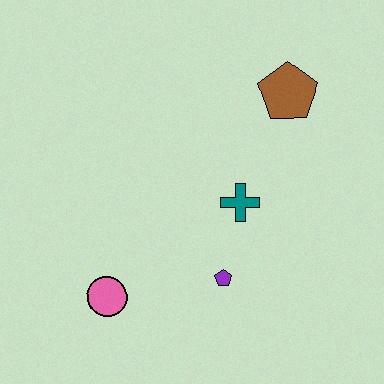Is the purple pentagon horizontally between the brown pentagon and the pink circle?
Yes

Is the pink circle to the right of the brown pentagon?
No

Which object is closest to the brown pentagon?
The teal cross is closest to the brown pentagon.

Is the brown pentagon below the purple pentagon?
No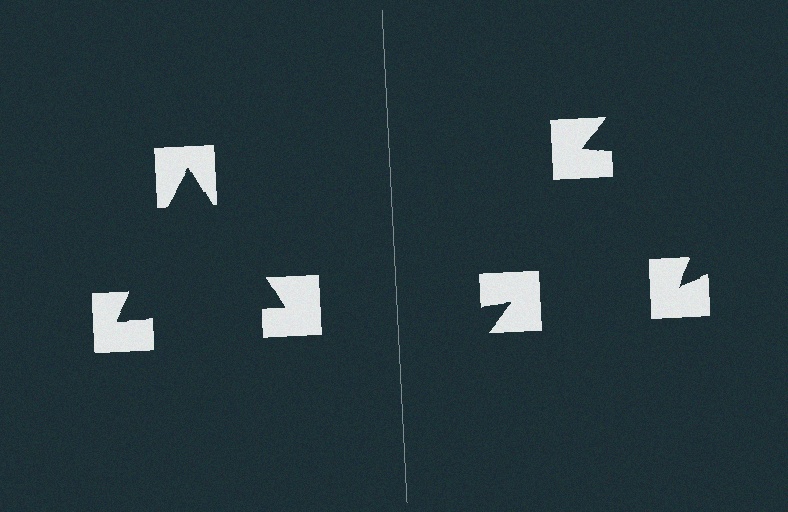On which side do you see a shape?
An illusory triangle appears on the left side. On the right side the wedge cuts are rotated, so no coherent shape forms.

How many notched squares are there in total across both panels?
6 — 3 on each side.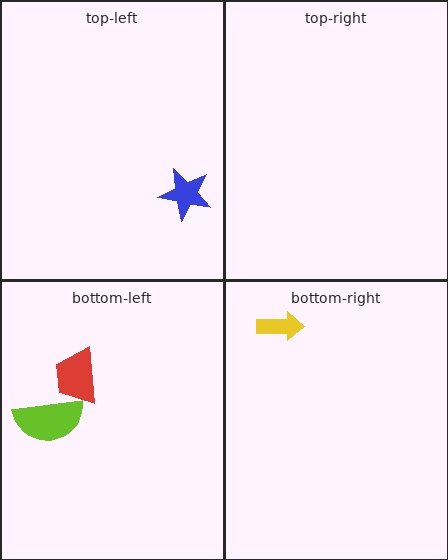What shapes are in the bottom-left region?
The red trapezoid, the lime semicircle.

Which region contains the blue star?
The top-left region.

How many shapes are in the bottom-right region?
1.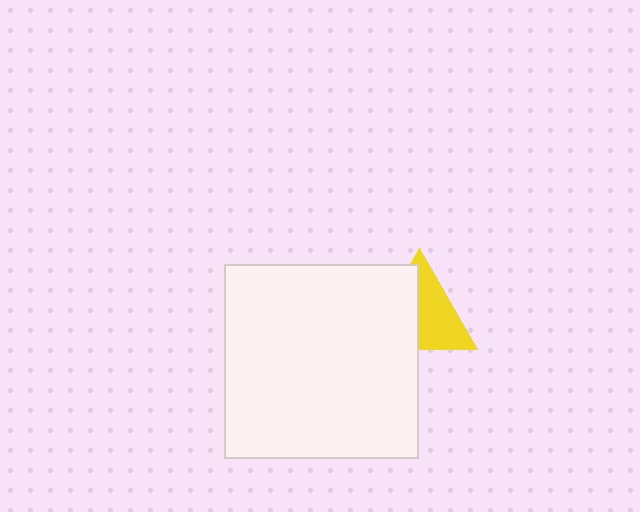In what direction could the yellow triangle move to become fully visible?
The yellow triangle could move right. That would shift it out from behind the white square entirely.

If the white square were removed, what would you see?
You would see the complete yellow triangle.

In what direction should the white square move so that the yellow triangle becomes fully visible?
The white square should move left. That is the shortest direction to clear the overlap and leave the yellow triangle fully visible.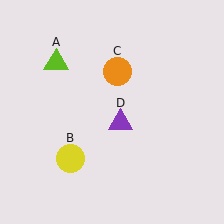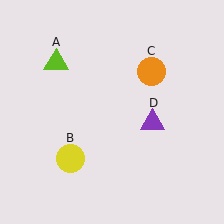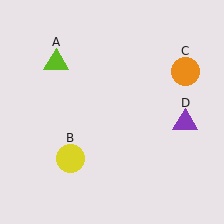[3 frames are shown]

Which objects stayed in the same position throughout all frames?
Lime triangle (object A) and yellow circle (object B) remained stationary.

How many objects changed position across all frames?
2 objects changed position: orange circle (object C), purple triangle (object D).